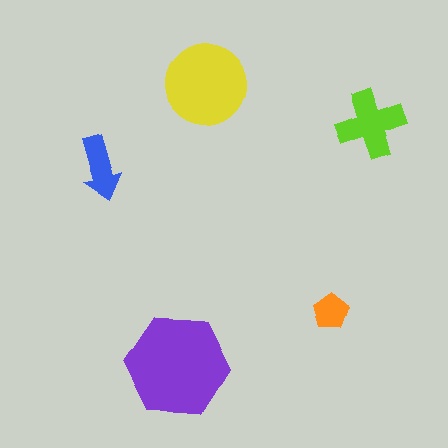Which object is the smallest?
The orange pentagon.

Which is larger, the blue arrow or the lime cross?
The lime cross.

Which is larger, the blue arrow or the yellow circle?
The yellow circle.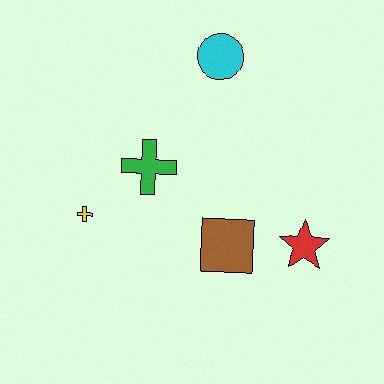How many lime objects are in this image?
There are no lime objects.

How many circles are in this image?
There is 1 circle.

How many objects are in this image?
There are 5 objects.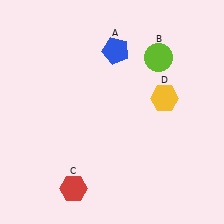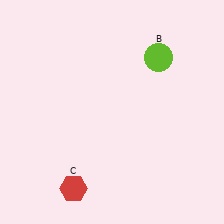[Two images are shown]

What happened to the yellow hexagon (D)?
The yellow hexagon (D) was removed in Image 2. It was in the top-right area of Image 1.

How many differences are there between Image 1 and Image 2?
There are 2 differences between the two images.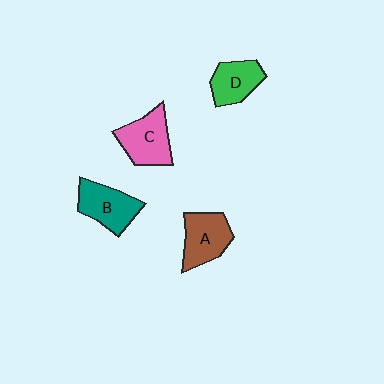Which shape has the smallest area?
Shape D (green).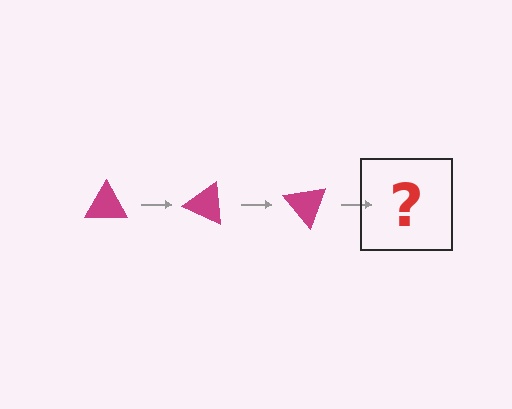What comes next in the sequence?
The next element should be a magenta triangle rotated 75 degrees.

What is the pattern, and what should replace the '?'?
The pattern is that the triangle rotates 25 degrees each step. The '?' should be a magenta triangle rotated 75 degrees.